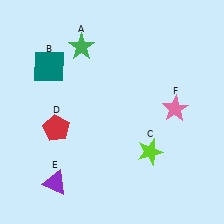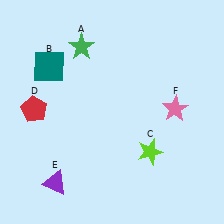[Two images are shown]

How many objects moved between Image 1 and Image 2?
1 object moved between the two images.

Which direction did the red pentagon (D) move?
The red pentagon (D) moved left.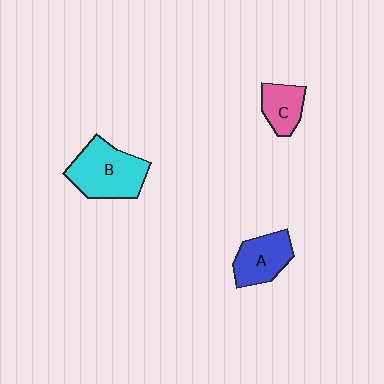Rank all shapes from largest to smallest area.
From largest to smallest: B (cyan), A (blue), C (pink).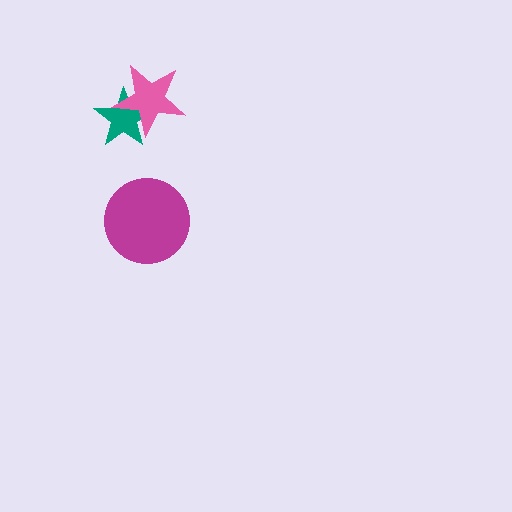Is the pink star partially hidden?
No, no other shape covers it.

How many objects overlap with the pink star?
1 object overlaps with the pink star.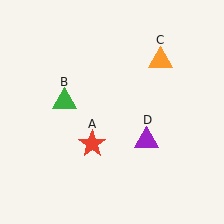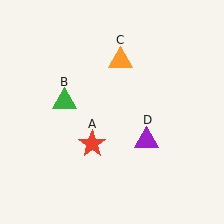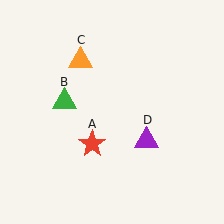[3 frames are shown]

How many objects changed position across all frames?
1 object changed position: orange triangle (object C).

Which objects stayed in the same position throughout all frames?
Red star (object A) and green triangle (object B) and purple triangle (object D) remained stationary.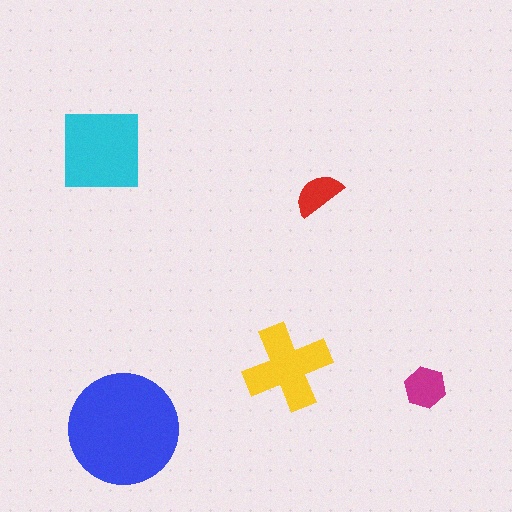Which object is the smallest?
The red semicircle.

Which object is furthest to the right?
The magenta hexagon is rightmost.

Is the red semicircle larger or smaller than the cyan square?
Smaller.